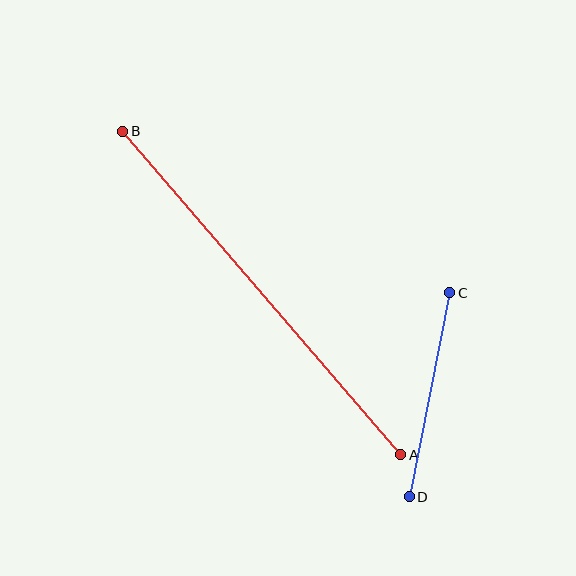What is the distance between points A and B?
The distance is approximately 426 pixels.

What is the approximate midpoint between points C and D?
The midpoint is at approximately (430, 395) pixels.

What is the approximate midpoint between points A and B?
The midpoint is at approximately (262, 293) pixels.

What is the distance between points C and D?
The distance is approximately 208 pixels.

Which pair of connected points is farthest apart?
Points A and B are farthest apart.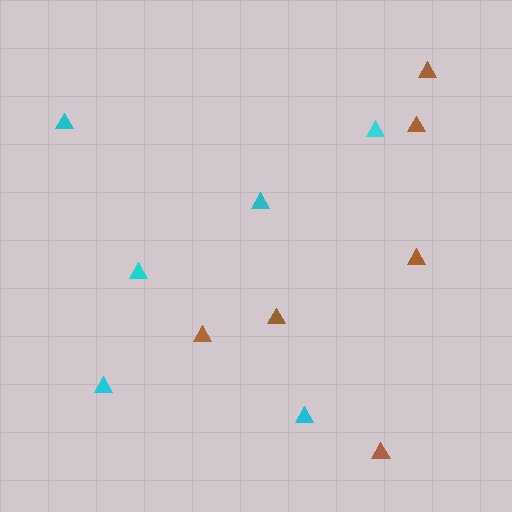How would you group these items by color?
There are 2 groups: one group of brown triangles (6) and one group of cyan triangles (6).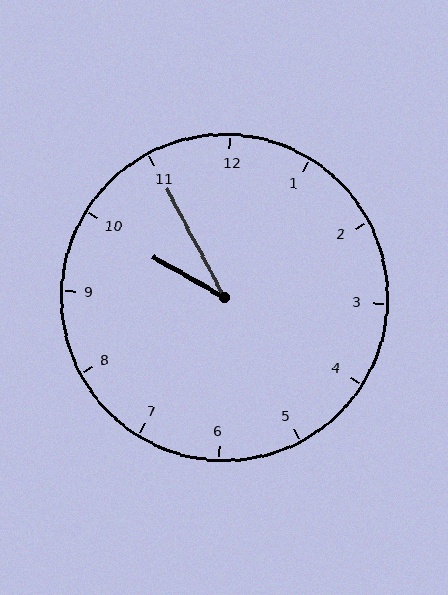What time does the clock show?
9:55.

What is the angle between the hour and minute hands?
Approximately 32 degrees.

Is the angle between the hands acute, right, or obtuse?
It is acute.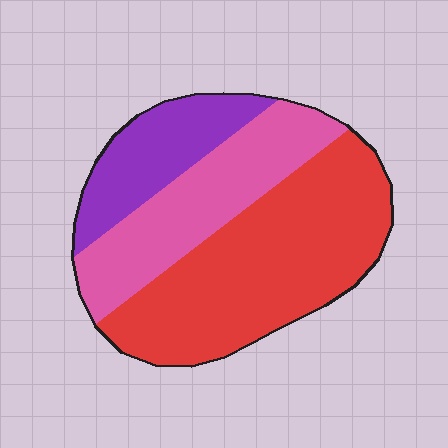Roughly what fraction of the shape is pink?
Pink takes up between a quarter and a half of the shape.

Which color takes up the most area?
Red, at roughly 50%.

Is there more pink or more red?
Red.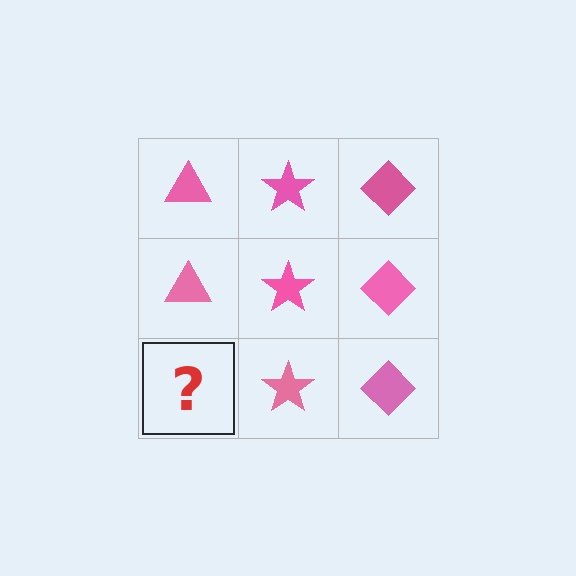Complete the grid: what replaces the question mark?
The question mark should be replaced with a pink triangle.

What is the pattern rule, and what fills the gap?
The rule is that each column has a consistent shape. The gap should be filled with a pink triangle.